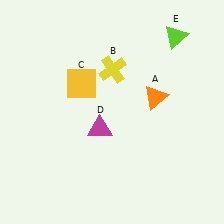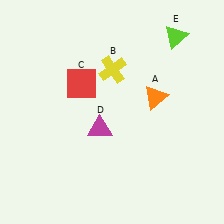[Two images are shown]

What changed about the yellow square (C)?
In Image 1, C is yellow. In Image 2, it changed to red.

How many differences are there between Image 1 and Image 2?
There is 1 difference between the two images.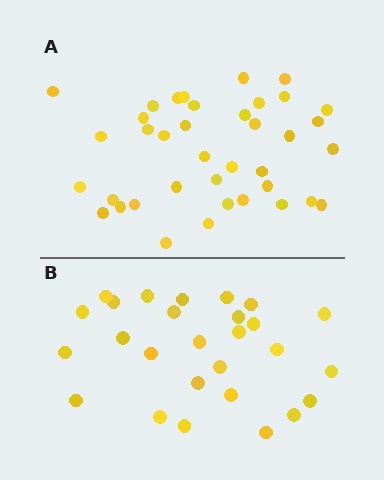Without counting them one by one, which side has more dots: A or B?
Region A (the top region) has more dots.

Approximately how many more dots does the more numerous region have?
Region A has roughly 12 or so more dots than region B.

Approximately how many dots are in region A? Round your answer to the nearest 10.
About 40 dots. (The exact count is 38, which rounds to 40.)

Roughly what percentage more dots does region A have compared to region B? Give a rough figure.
About 40% more.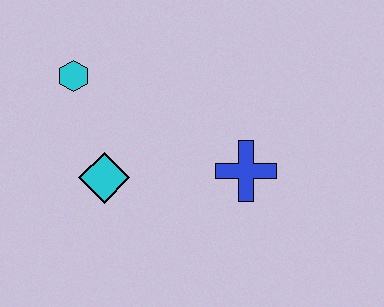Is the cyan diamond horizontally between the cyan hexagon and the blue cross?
Yes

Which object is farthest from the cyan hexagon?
The blue cross is farthest from the cyan hexagon.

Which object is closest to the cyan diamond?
The cyan hexagon is closest to the cyan diamond.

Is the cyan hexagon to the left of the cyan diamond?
Yes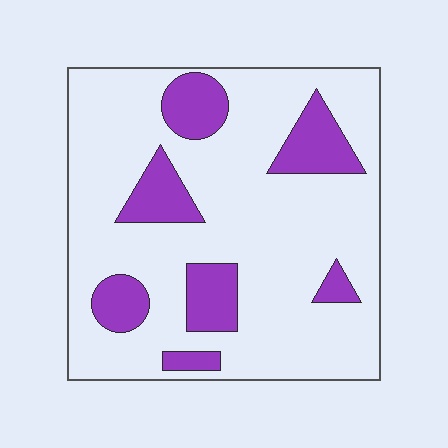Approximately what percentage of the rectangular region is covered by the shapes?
Approximately 20%.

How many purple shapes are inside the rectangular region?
7.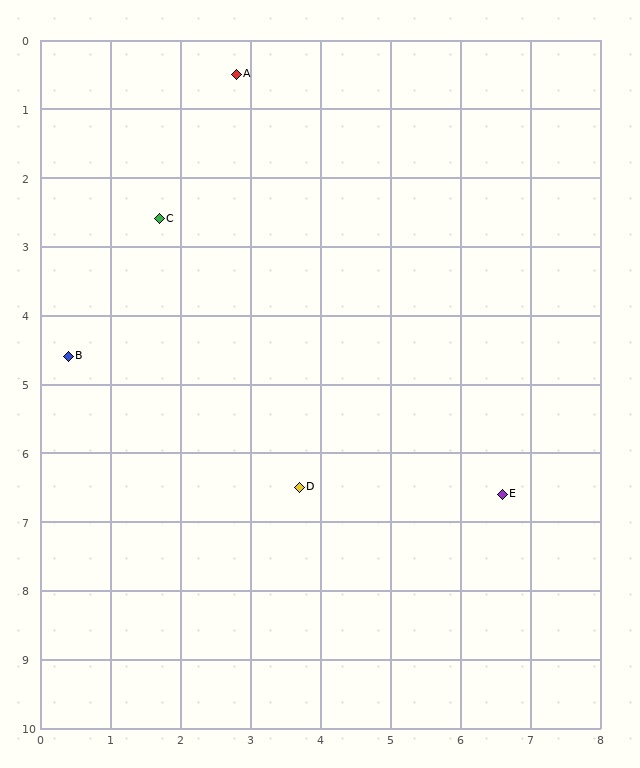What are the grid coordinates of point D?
Point D is at approximately (3.7, 6.5).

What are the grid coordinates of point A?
Point A is at approximately (2.8, 0.5).